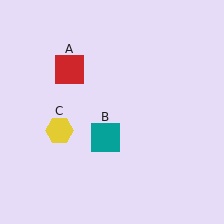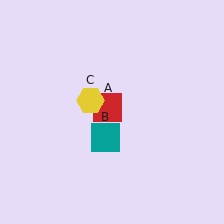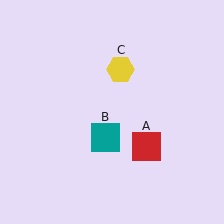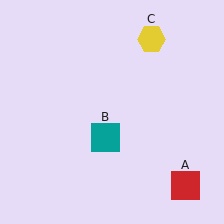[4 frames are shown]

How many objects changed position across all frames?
2 objects changed position: red square (object A), yellow hexagon (object C).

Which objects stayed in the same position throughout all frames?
Teal square (object B) remained stationary.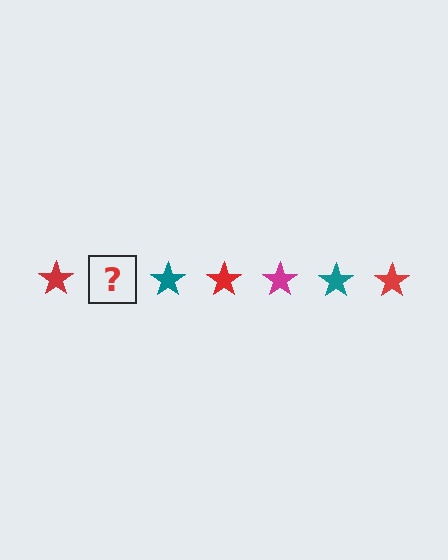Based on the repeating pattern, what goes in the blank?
The blank should be a magenta star.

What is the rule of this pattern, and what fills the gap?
The rule is that the pattern cycles through red, magenta, teal stars. The gap should be filled with a magenta star.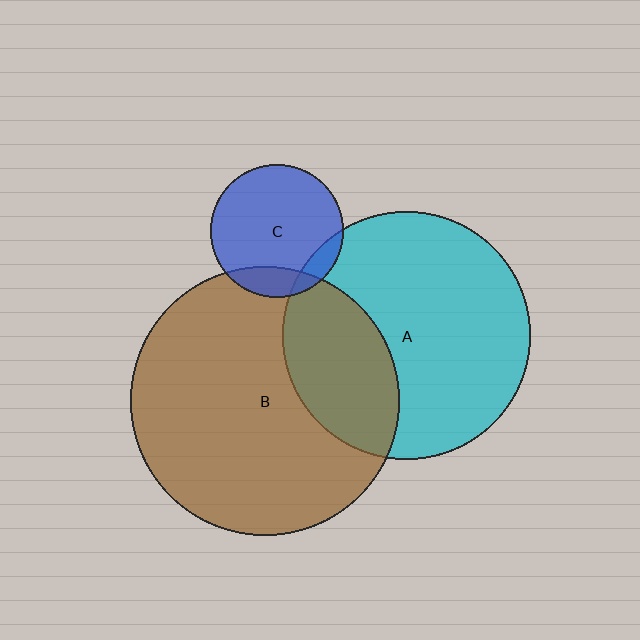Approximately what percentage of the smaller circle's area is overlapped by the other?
Approximately 15%.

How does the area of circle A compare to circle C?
Approximately 3.5 times.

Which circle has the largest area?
Circle B (brown).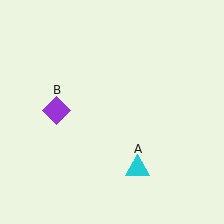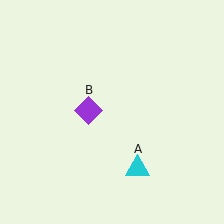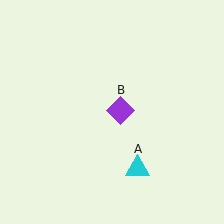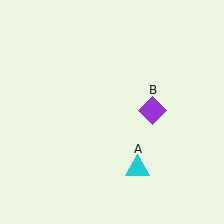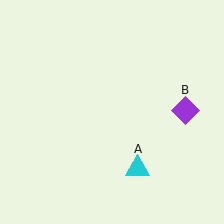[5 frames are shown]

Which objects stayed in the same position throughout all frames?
Cyan triangle (object A) remained stationary.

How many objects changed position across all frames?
1 object changed position: purple diamond (object B).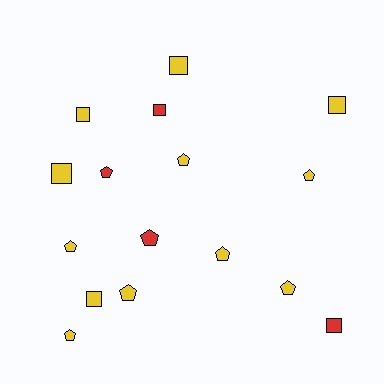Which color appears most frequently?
Yellow, with 12 objects.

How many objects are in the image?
There are 16 objects.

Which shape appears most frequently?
Pentagon, with 9 objects.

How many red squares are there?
There are 2 red squares.